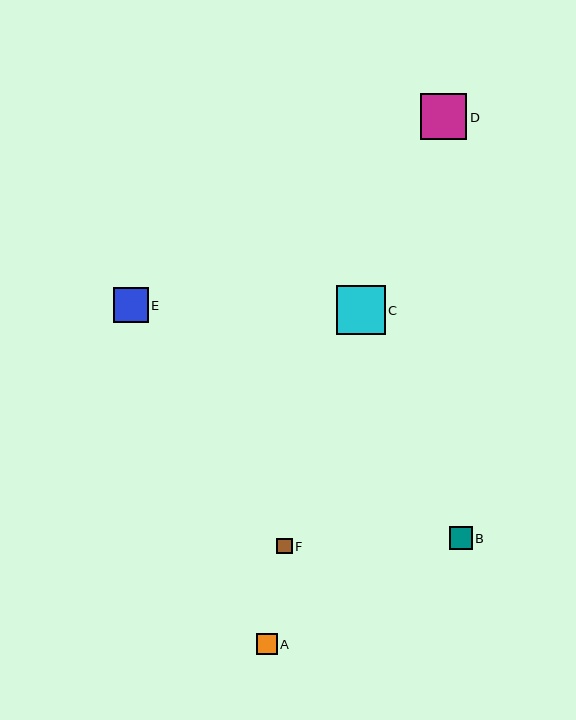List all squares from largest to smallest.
From largest to smallest: C, D, E, B, A, F.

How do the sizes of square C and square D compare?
Square C and square D are approximately the same size.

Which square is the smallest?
Square F is the smallest with a size of approximately 15 pixels.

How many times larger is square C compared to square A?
Square C is approximately 2.4 times the size of square A.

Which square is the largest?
Square C is the largest with a size of approximately 48 pixels.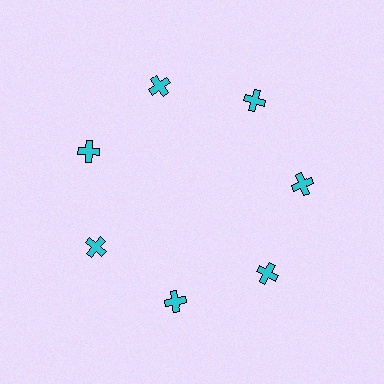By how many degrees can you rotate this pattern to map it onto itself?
The pattern maps onto itself every 51 degrees of rotation.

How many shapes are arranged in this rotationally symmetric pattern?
There are 7 shapes, arranged in 7 groups of 1.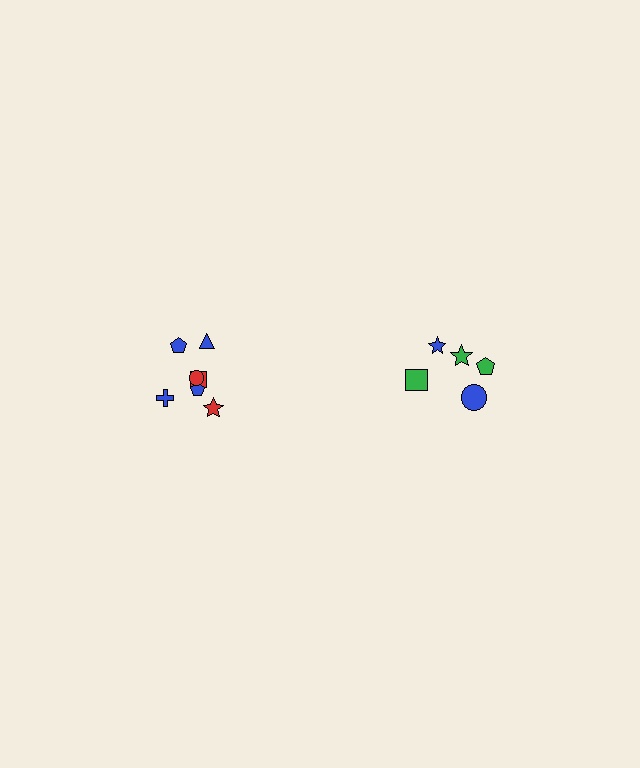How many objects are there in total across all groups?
There are 12 objects.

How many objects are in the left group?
There are 7 objects.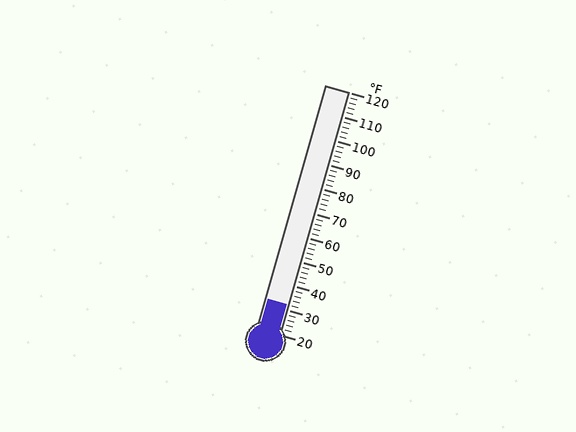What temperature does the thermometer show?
The thermometer shows approximately 32°F.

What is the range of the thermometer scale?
The thermometer scale ranges from 20°F to 120°F.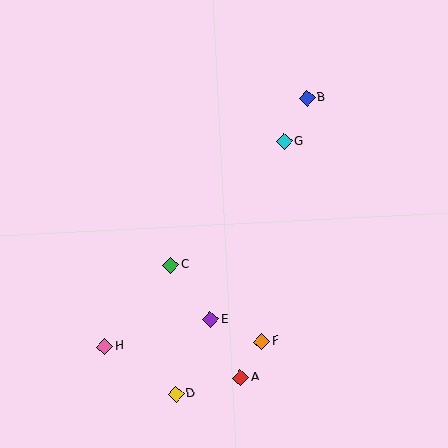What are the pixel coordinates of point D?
Point D is at (176, 394).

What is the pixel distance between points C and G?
The distance between C and G is 167 pixels.